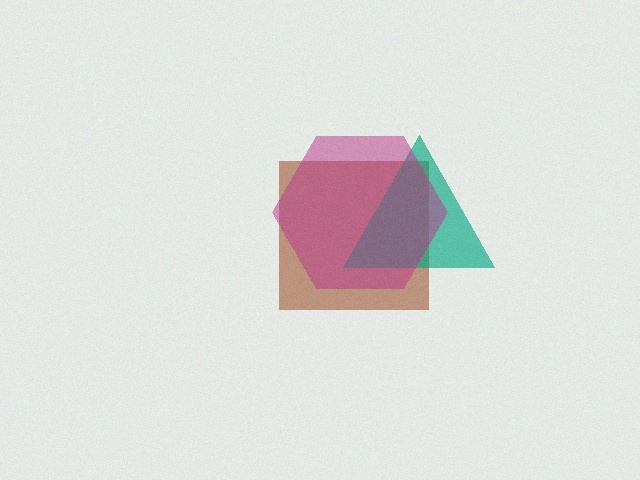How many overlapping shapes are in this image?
There are 3 overlapping shapes in the image.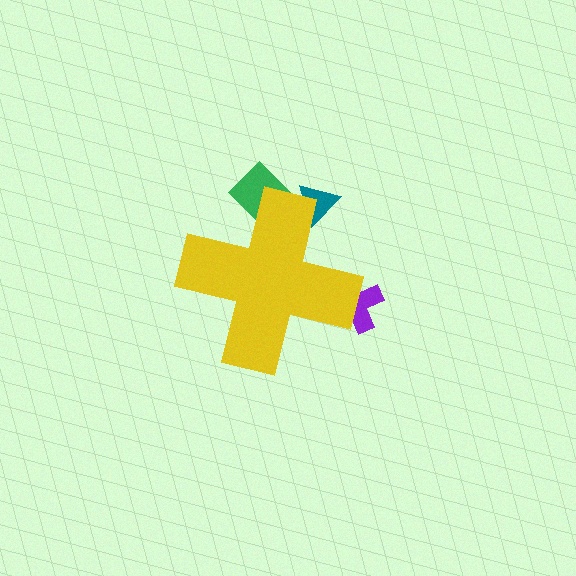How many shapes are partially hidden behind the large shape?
3 shapes are partially hidden.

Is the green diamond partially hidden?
Yes, the green diamond is partially hidden behind the yellow cross.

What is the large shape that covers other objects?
A yellow cross.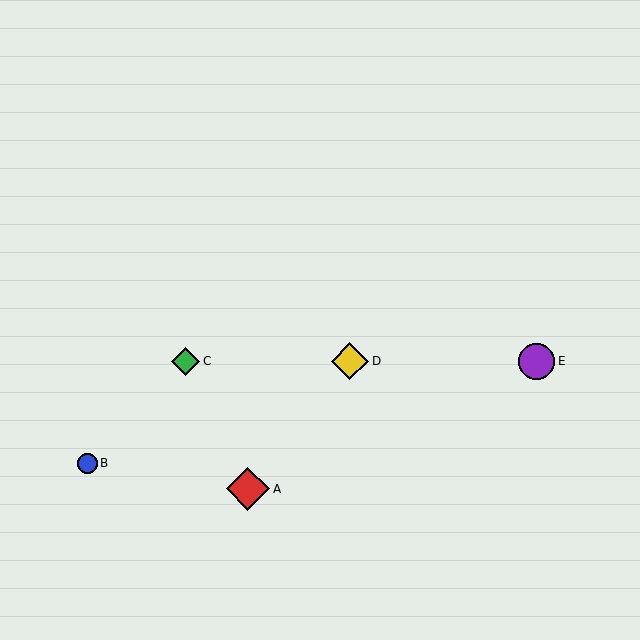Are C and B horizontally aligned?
No, C is at y≈361 and B is at y≈463.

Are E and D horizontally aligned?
Yes, both are at y≈361.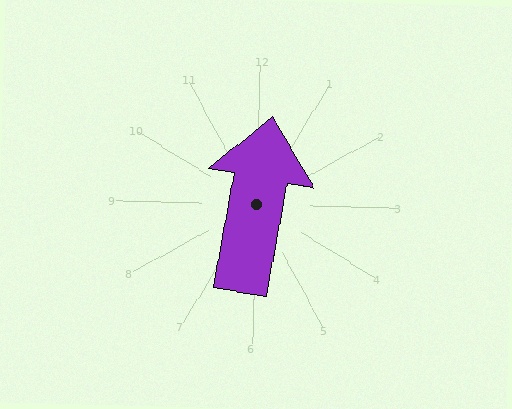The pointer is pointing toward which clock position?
Roughly 12 o'clock.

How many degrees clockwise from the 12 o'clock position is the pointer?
Approximately 9 degrees.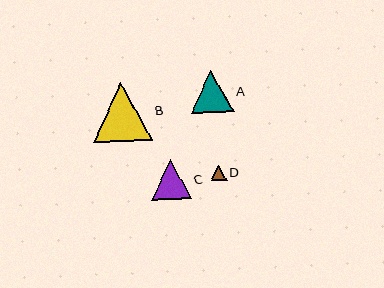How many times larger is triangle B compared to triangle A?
Triangle B is approximately 1.4 times the size of triangle A.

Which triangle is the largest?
Triangle B is the largest with a size of approximately 59 pixels.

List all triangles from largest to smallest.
From largest to smallest: B, A, C, D.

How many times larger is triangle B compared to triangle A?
Triangle B is approximately 1.4 times the size of triangle A.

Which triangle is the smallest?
Triangle D is the smallest with a size of approximately 15 pixels.